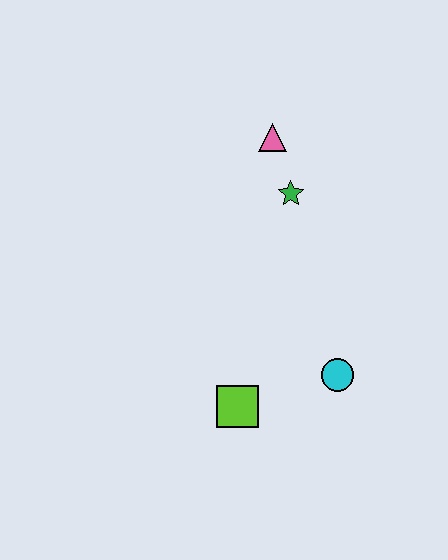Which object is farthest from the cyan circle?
The pink triangle is farthest from the cyan circle.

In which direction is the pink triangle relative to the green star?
The pink triangle is above the green star.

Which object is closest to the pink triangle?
The green star is closest to the pink triangle.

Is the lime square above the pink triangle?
No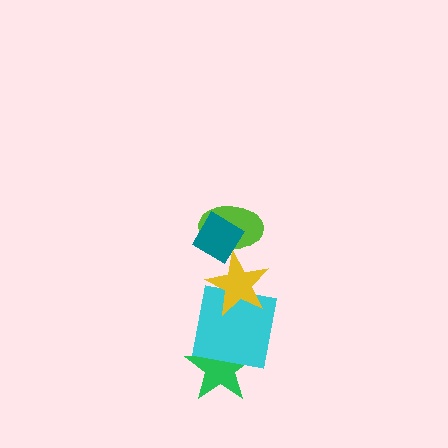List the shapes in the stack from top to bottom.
From top to bottom: the teal diamond, the lime ellipse, the yellow star, the cyan square, the green star.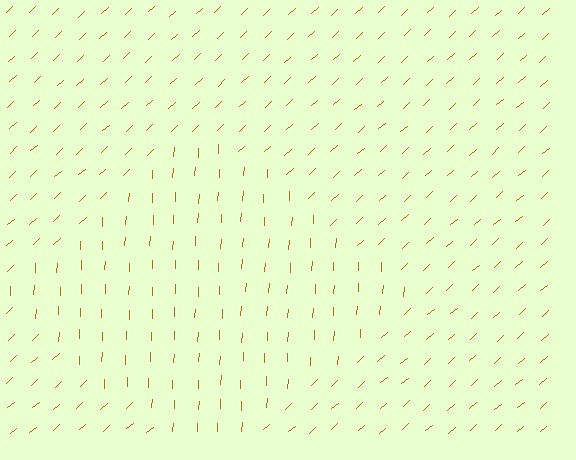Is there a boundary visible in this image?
Yes, there is a texture boundary formed by a change in line orientation.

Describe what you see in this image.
The image is filled with small brown line segments. A diamond region in the image has lines oriented differently from the surrounding lines, creating a visible texture boundary.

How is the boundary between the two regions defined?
The boundary is defined purely by a change in line orientation (approximately 45 degrees difference). All lines are the same color and thickness.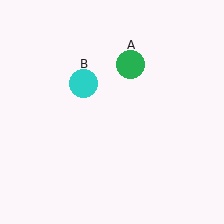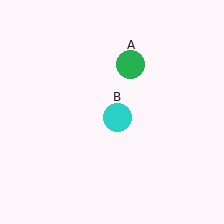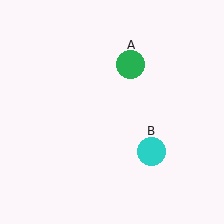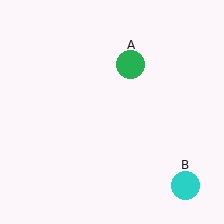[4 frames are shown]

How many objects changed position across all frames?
1 object changed position: cyan circle (object B).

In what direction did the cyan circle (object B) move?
The cyan circle (object B) moved down and to the right.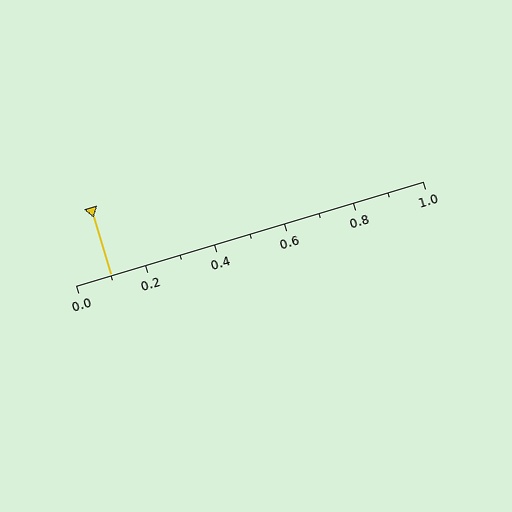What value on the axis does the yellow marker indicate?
The marker indicates approximately 0.1.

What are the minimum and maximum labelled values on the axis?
The axis runs from 0.0 to 1.0.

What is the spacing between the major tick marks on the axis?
The major ticks are spaced 0.2 apart.